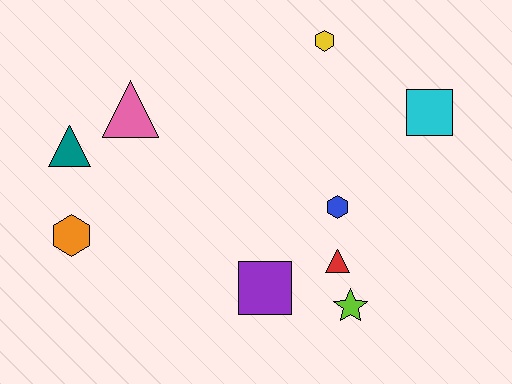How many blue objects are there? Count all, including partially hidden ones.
There is 1 blue object.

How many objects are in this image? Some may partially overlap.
There are 9 objects.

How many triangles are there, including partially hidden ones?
There are 3 triangles.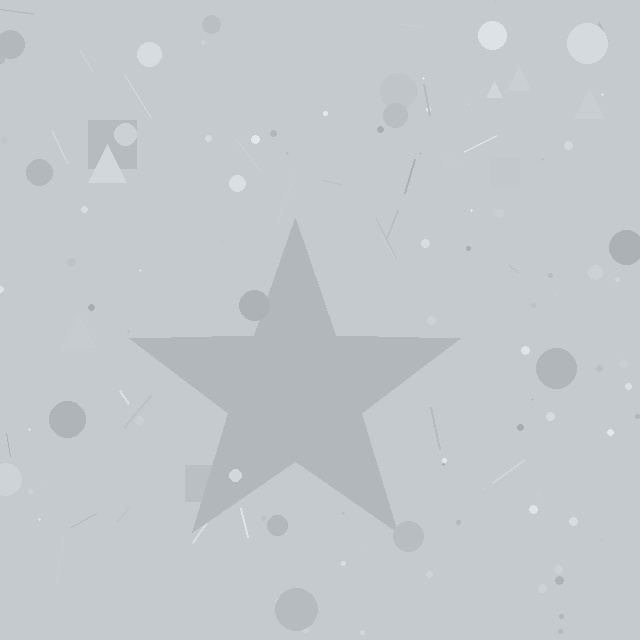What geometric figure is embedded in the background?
A star is embedded in the background.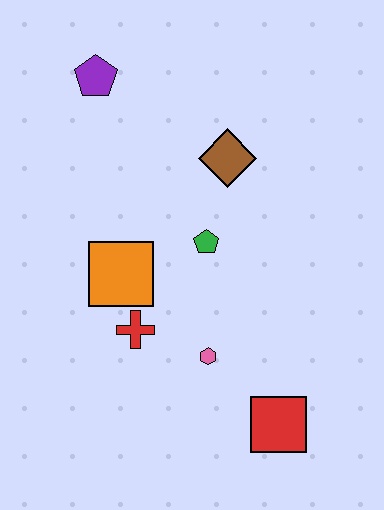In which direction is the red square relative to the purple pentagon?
The red square is below the purple pentagon.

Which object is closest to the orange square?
The red cross is closest to the orange square.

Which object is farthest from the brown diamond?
The red square is farthest from the brown diamond.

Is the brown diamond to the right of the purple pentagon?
Yes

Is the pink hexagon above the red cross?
No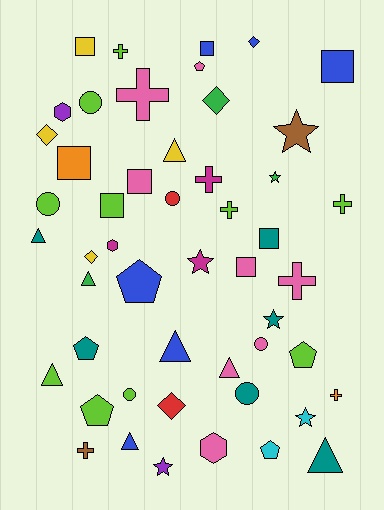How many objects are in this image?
There are 50 objects.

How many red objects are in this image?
There are 2 red objects.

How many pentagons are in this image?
There are 6 pentagons.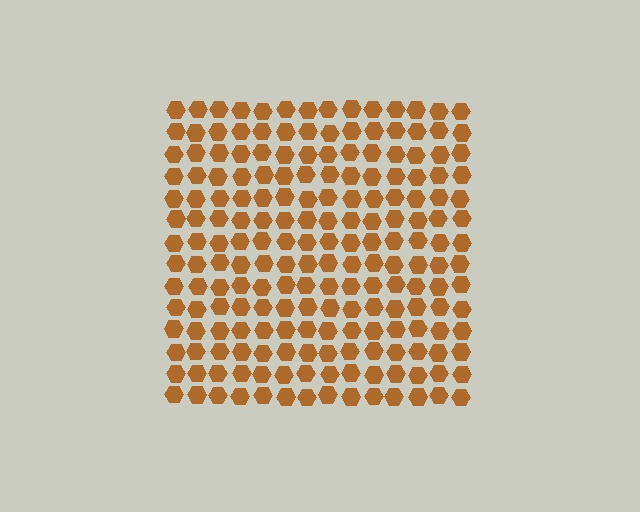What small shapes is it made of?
It is made of small hexagons.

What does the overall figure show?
The overall figure shows a square.